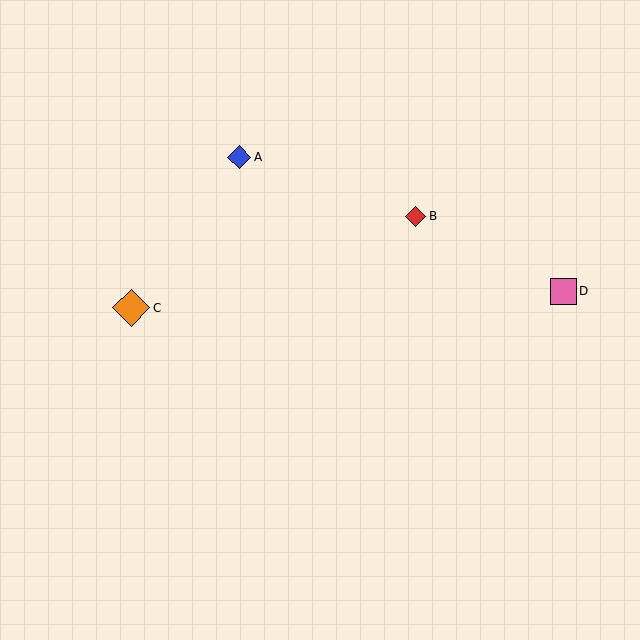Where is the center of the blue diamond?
The center of the blue diamond is at (239, 157).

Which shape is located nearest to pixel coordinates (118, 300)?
The orange diamond (labeled C) at (131, 308) is nearest to that location.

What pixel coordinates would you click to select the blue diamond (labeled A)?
Click at (239, 157) to select the blue diamond A.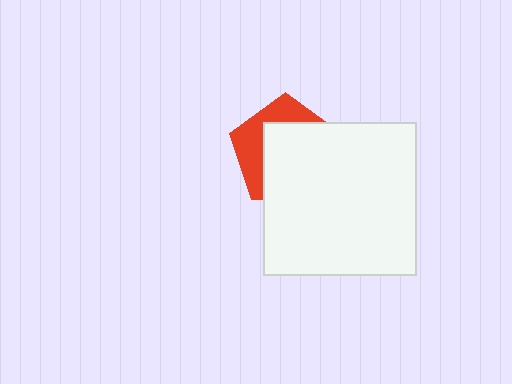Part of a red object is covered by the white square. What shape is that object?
It is a pentagon.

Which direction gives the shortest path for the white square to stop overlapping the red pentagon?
Moving toward the lower-right gives the shortest separation.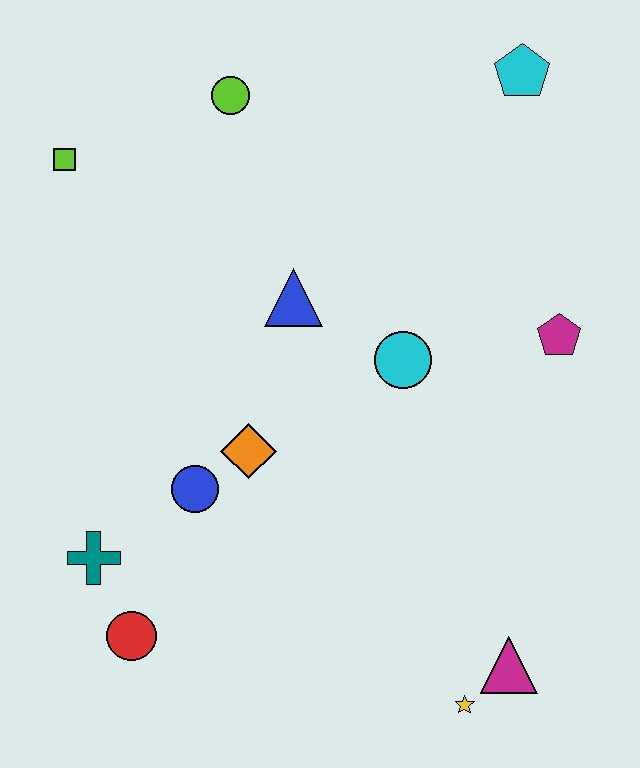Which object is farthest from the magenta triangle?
The lime square is farthest from the magenta triangle.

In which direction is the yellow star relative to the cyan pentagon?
The yellow star is below the cyan pentagon.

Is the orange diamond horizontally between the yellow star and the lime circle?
Yes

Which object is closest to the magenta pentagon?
The cyan circle is closest to the magenta pentagon.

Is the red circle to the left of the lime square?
No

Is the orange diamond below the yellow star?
No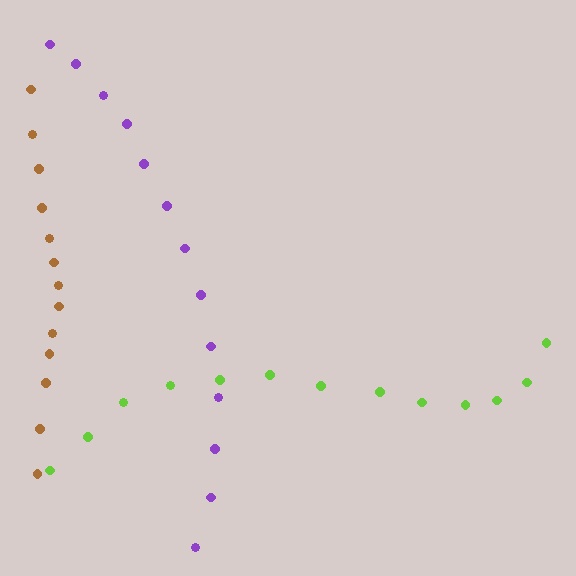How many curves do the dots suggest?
There are 3 distinct paths.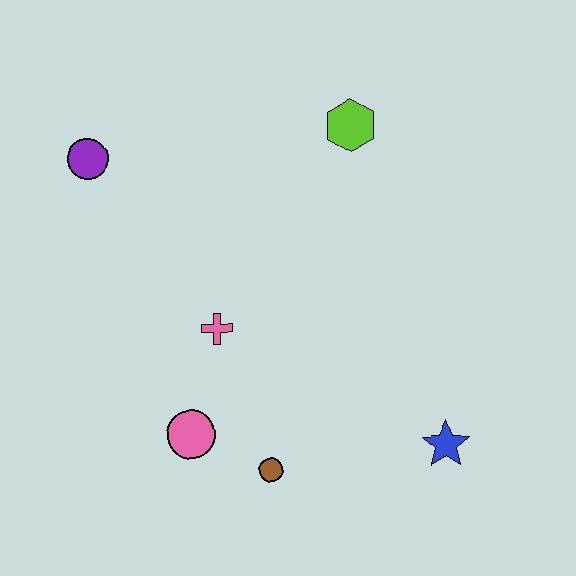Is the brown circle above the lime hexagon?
No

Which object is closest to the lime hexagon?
The pink cross is closest to the lime hexagon.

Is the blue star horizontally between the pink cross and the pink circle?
No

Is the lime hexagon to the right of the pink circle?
Yes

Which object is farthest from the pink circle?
The lime hexagon is farthest from the pink circle.